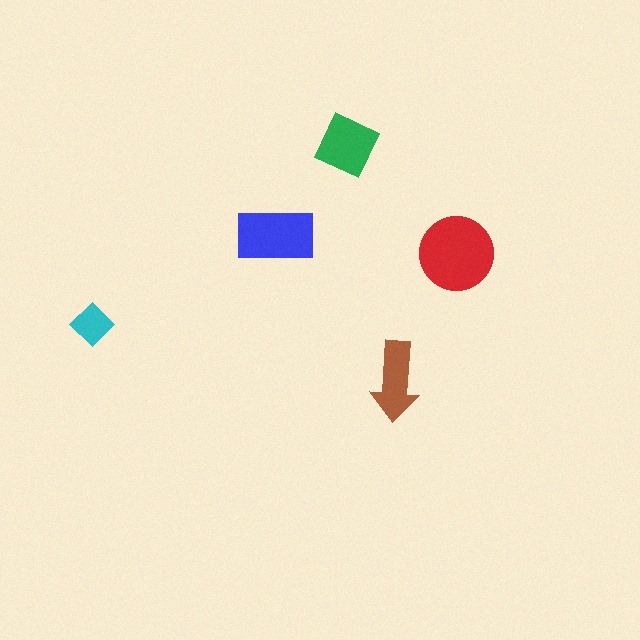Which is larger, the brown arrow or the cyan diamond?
The brown arrow.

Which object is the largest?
The red circle.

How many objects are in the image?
There are 5 objects in the image.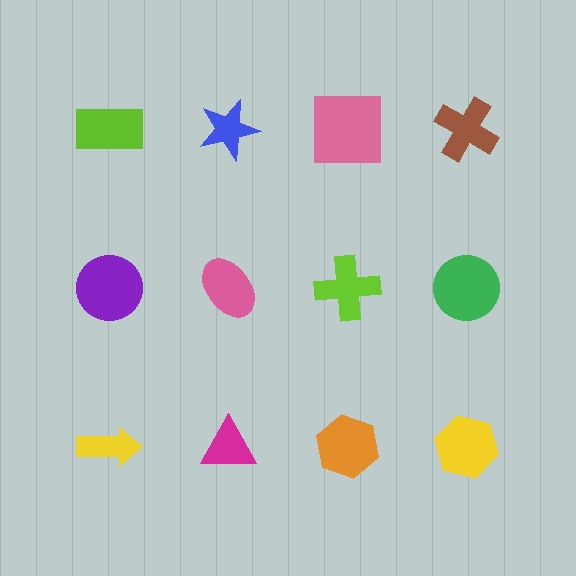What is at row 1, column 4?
A brown cross.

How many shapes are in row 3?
4 shapes.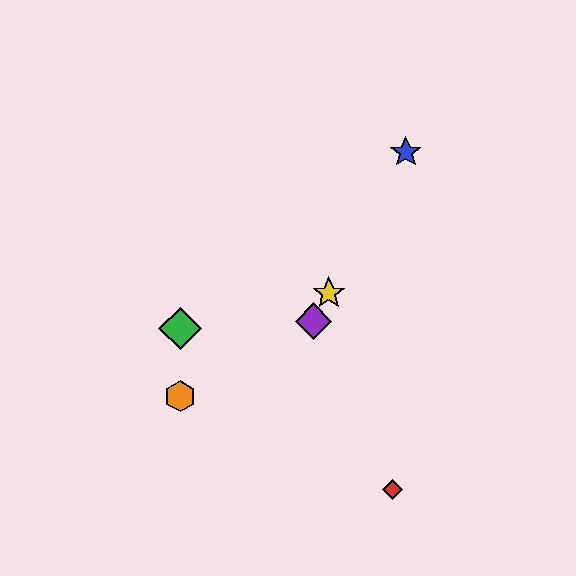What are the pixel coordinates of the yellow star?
The yellow star is at (329, 293).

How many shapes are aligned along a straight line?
3 shapes (the blue star, the yellow star, the purple diamond) are aligned along a straight line.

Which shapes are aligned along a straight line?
The blue star, the yellow star, the purple diamond are aligned along a straight line.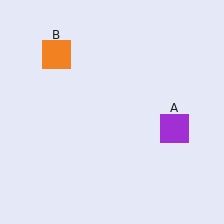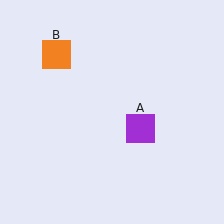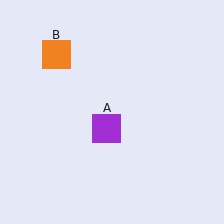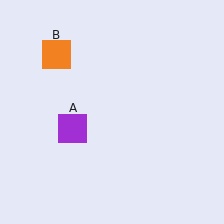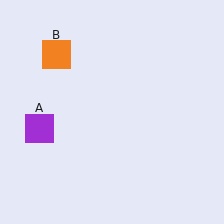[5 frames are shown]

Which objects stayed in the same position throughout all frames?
Orange square (object B) remained stationary.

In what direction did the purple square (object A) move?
The purple square (object A) moved left.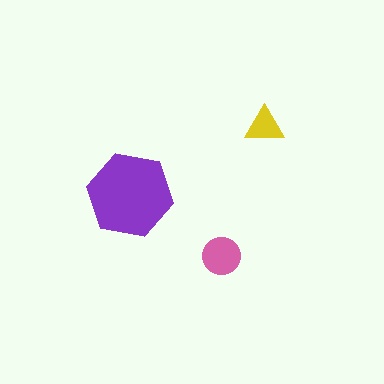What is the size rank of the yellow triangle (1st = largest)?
3rd.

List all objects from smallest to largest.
The yellow triangle, the pink circle, the purple hexagon.